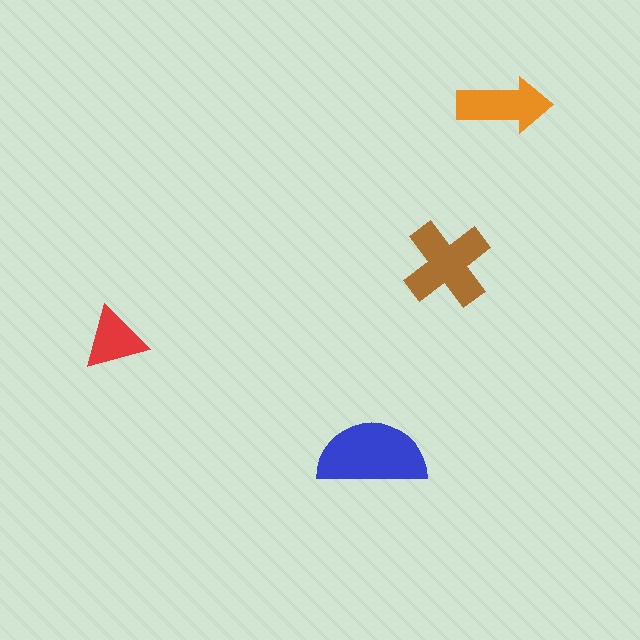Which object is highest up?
The orange arrow is topmost.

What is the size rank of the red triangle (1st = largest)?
4th.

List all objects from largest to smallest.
The blue semicircle, the brown cross, the orange arrow, the red triangle.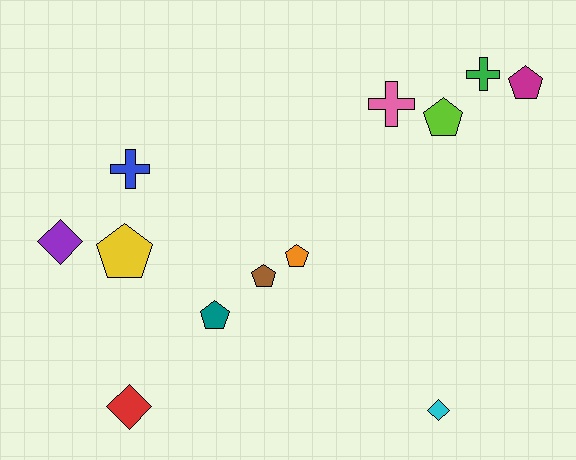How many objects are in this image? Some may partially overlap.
There are 12 objects.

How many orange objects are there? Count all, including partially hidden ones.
There is 1 orange object.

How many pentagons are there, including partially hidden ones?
There are 6 pentagons.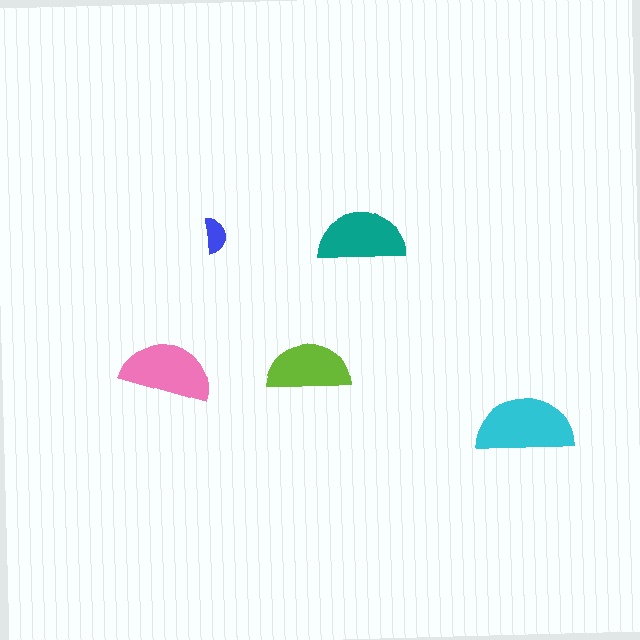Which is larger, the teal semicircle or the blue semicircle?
The teal one.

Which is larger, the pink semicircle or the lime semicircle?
The pink one.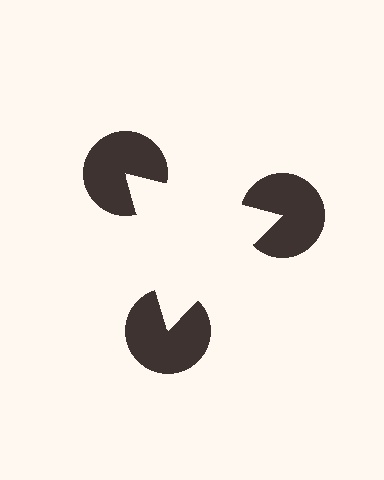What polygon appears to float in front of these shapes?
An illusory triangle — its edges are inferred from the aligned wedge cuts in the pac-man discs, not physically drawn.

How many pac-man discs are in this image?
There are 3 — one at each vertex of the illusory triangle.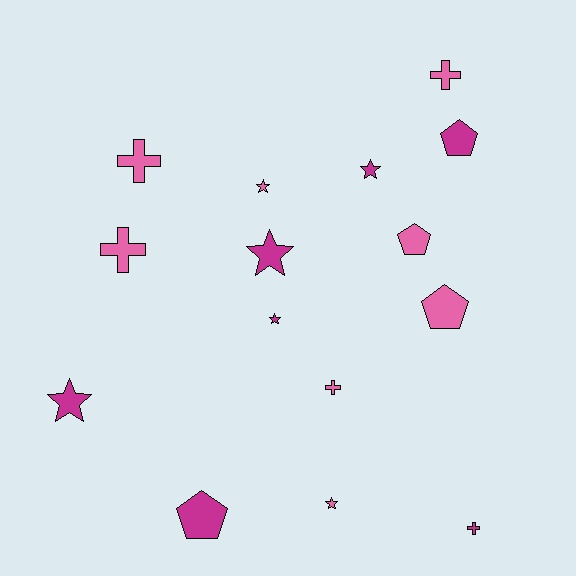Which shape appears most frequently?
Star, with 6 objects.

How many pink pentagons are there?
There are 2 pink pentagons.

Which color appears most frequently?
Pink, with 8 objects.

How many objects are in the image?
There are 15 objects.